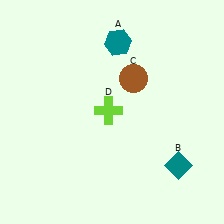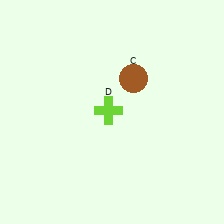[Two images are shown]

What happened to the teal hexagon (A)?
The teal hexagon (A) was removed in Image 2. It was in the top-right area of Image 1.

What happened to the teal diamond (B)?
The teal diamond (B) was removed in Image 2. It was in the bottom-right area of Image 1.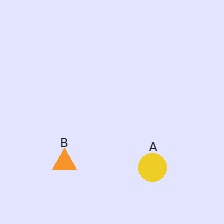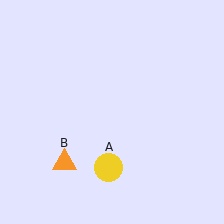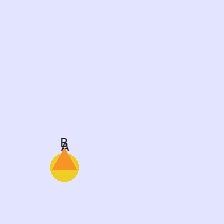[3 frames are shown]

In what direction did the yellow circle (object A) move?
The yellow circle (object A) moved left.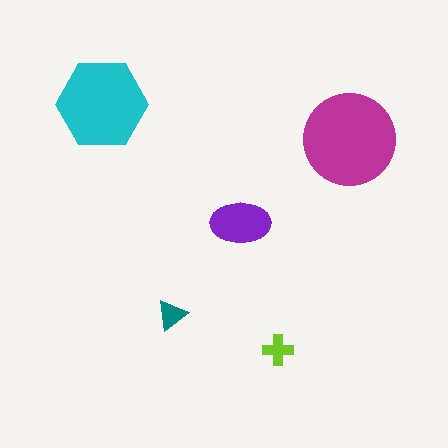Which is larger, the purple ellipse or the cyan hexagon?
The cyan hexagon.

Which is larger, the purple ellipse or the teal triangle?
The purple ellipse.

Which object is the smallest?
The teal triangle.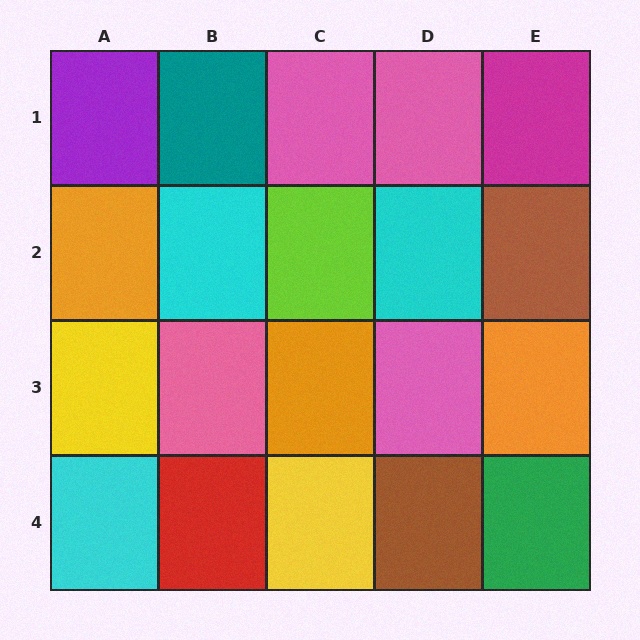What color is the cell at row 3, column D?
Pink.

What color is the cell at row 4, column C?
Yellow.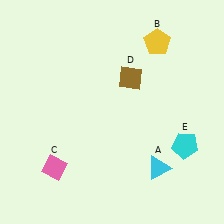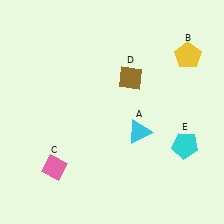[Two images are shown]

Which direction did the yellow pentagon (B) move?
The yellow pentagon (B) moved right.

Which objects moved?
The objects that moved are: the cyan triangle (A), the yellow pentagon (B).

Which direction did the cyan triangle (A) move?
The cyan triangle (A) moved up.